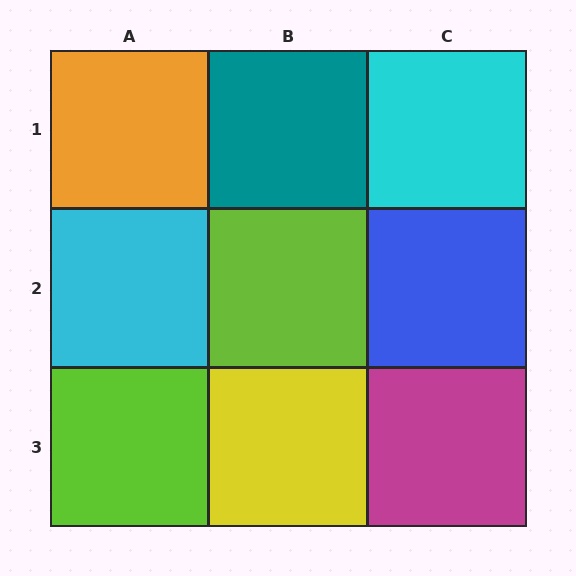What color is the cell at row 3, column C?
Magenta.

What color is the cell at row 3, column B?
Yellow.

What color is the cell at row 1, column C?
Cyan.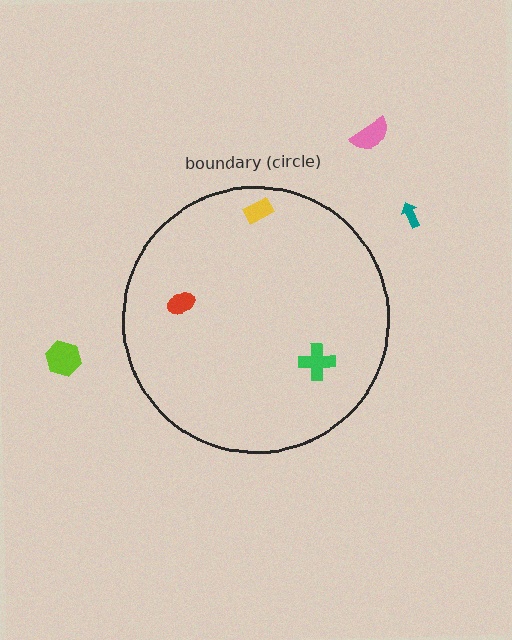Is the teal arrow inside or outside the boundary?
Outside.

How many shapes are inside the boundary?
3 inside, 3 outside.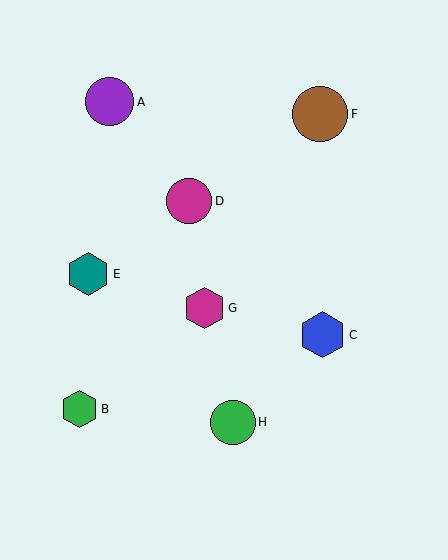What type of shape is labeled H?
Shape H is a green circle.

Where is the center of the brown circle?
The center of the brown circle is at (320, 114).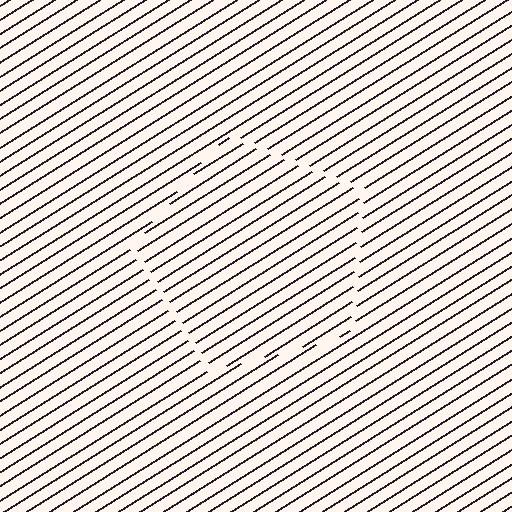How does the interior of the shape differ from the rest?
The interior of the shape contains the same grating, shifted by half a period — the contour is defined by the phase discontinuity where line-ends from the inner and outer gratings abut.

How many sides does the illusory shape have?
5 sides — the line-ends trace a pentagon.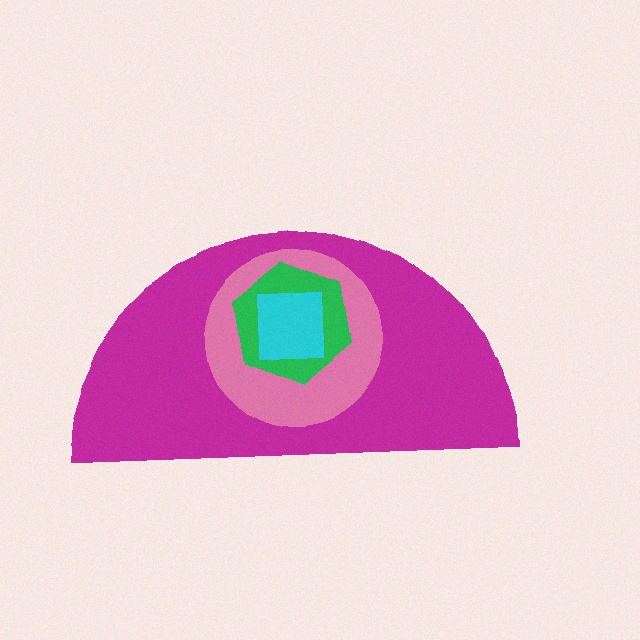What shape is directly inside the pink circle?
The green hexagon.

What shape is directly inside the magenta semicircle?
The pink circle.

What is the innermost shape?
The cyan square.